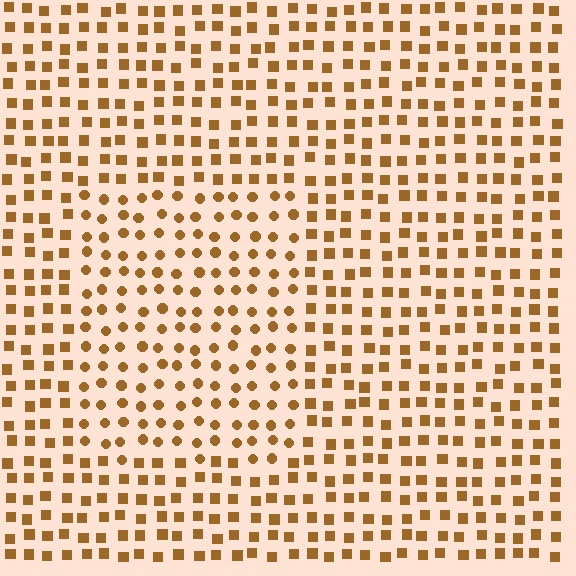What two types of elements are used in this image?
The image uses circles inside the rectangle region and squares outside it.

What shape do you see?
I see a rectangle.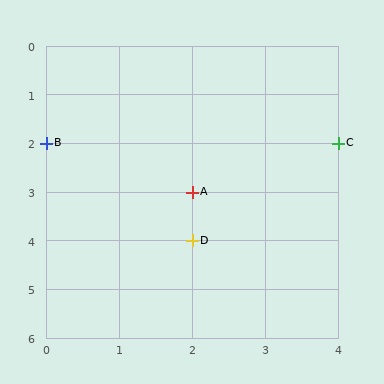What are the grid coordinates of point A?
Point A is at grid coordinates (2, 3).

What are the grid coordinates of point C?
Point C is at grid coordinates (4, 2).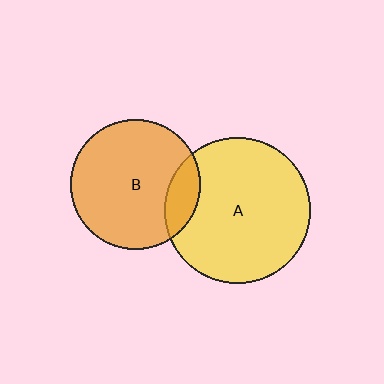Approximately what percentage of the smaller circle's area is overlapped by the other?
Approximately 15%.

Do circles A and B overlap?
Yes.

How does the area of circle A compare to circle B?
Approximately 1.2 times.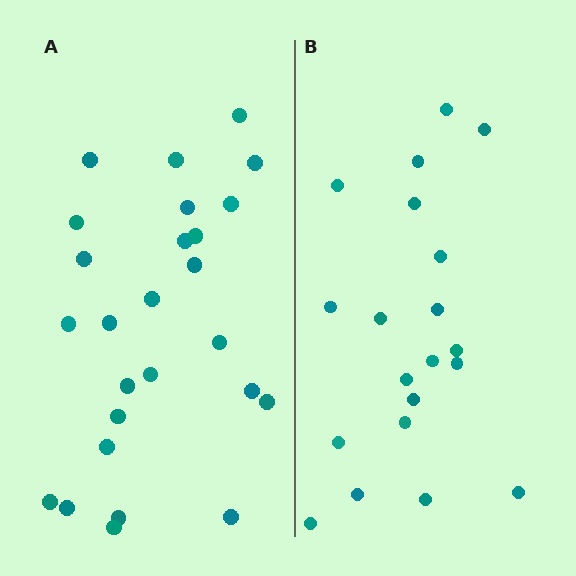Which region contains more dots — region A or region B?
Region A (the left region) has more dots.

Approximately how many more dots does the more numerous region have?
Region A has about 6 more dots than region B.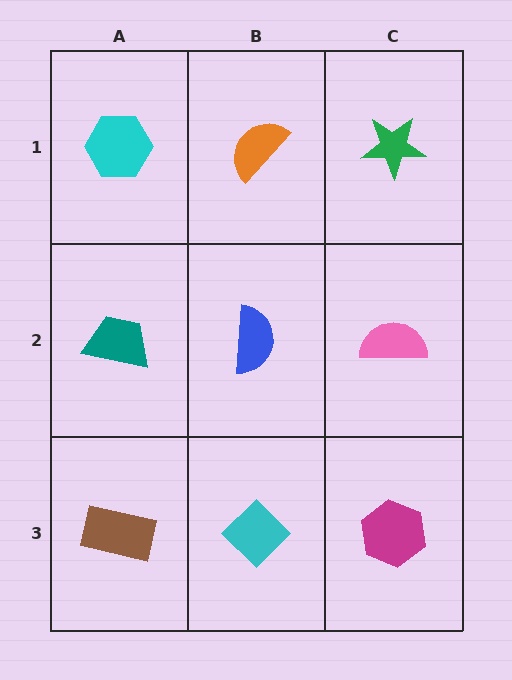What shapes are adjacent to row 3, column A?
A teal trapezoid (row 2, column A), a cyan diamond (row 3, column B).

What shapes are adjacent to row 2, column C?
A green star (row 1, column C), a magenta hexagon (row 3, column C), a blue semicircle (row 2, column B).